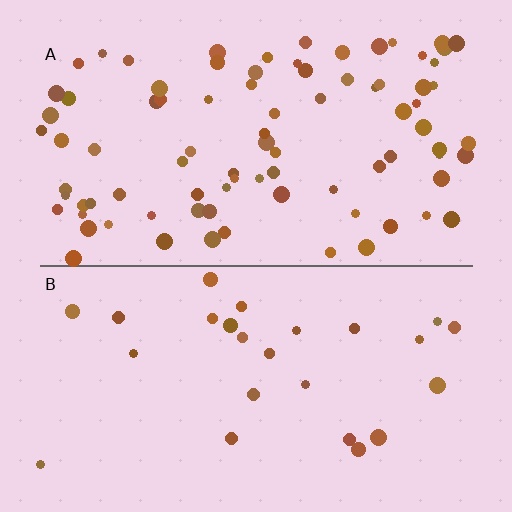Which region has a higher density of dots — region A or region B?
A (the top).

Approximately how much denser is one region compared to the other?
Approximately 3.4× — region A over region B.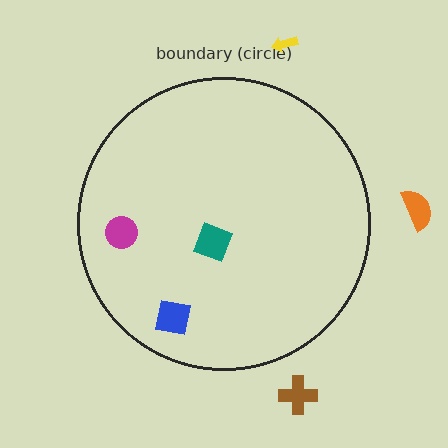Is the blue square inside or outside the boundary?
Inside.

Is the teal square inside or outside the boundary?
Inside.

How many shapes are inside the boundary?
3 inside, 3 outside.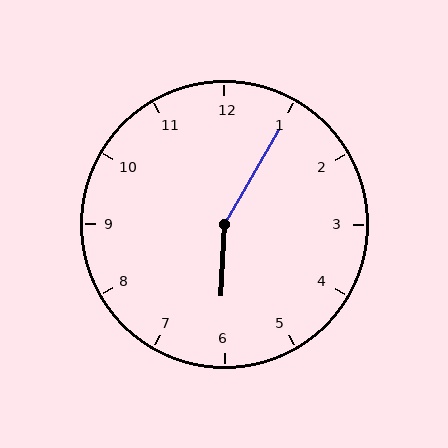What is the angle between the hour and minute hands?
Approximately 152 degrees.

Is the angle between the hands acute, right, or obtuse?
It is obtuse.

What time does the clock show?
6:05.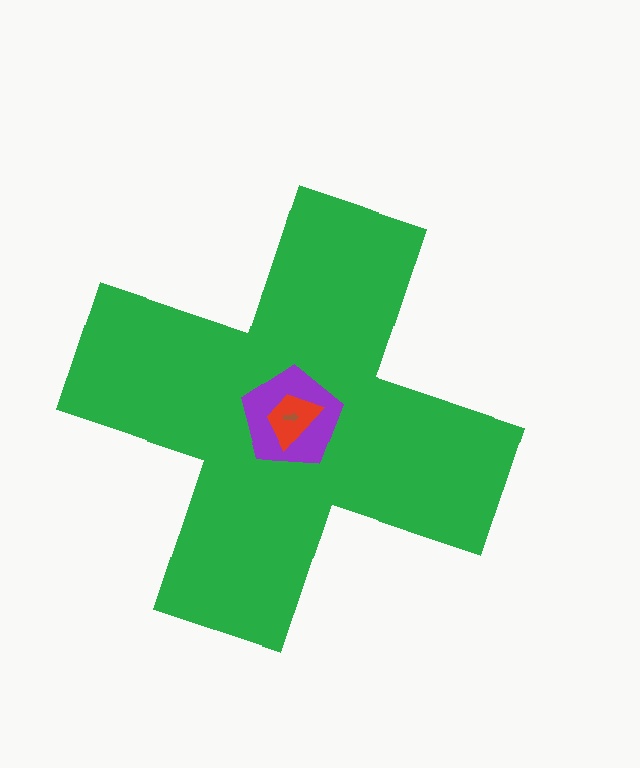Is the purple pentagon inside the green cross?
Yes.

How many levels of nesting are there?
4.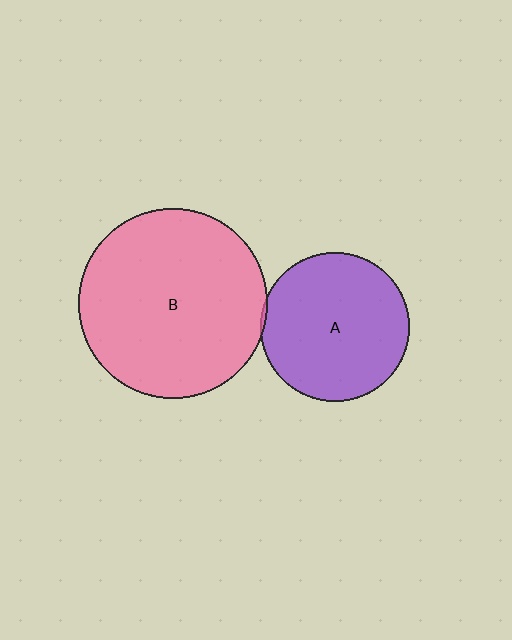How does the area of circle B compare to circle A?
Approximately 1.6 times.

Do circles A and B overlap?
Yes.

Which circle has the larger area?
Circle B (pink).